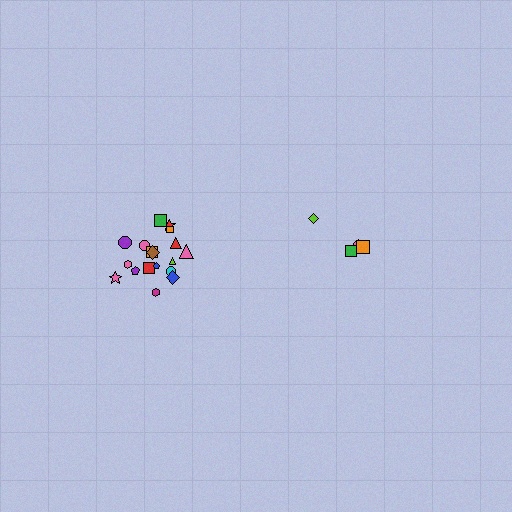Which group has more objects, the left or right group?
The left group.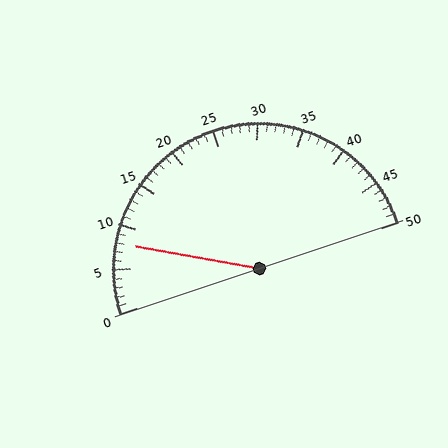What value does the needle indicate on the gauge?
The needle indicates approximately 8.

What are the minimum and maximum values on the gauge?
The gauge ranges from 0 to 50.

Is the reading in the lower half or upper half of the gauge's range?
The reading is in the lower half of the range (0 to 50).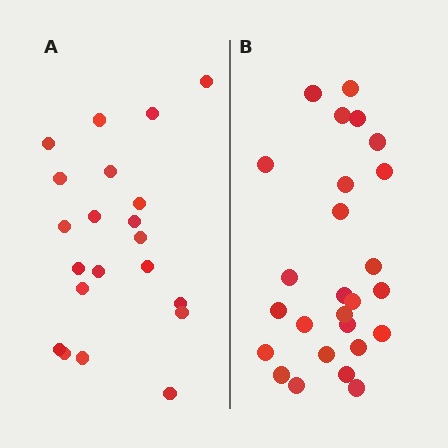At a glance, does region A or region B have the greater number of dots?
Region B (the right region) has more dots.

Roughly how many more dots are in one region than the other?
Region B has about 5 more dots than region A.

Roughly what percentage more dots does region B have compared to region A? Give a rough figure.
About 25% more.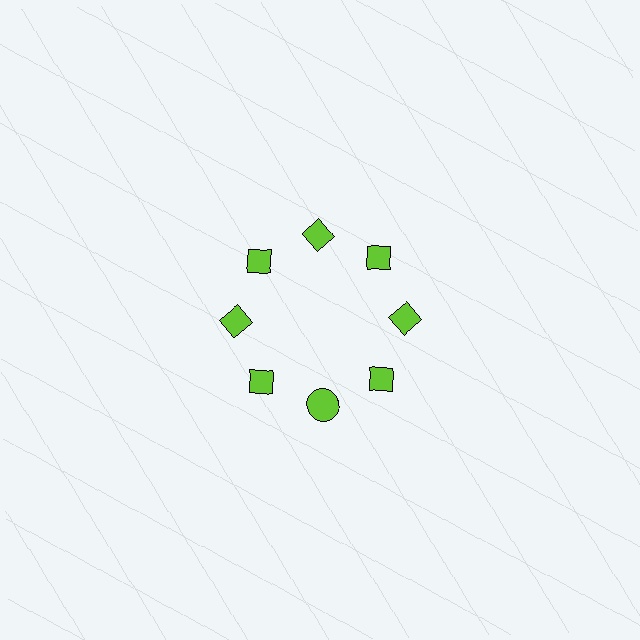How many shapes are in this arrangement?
There are 8 shapes arranged in a ring pattern.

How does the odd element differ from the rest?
It has a different shape: circle instead of diamond.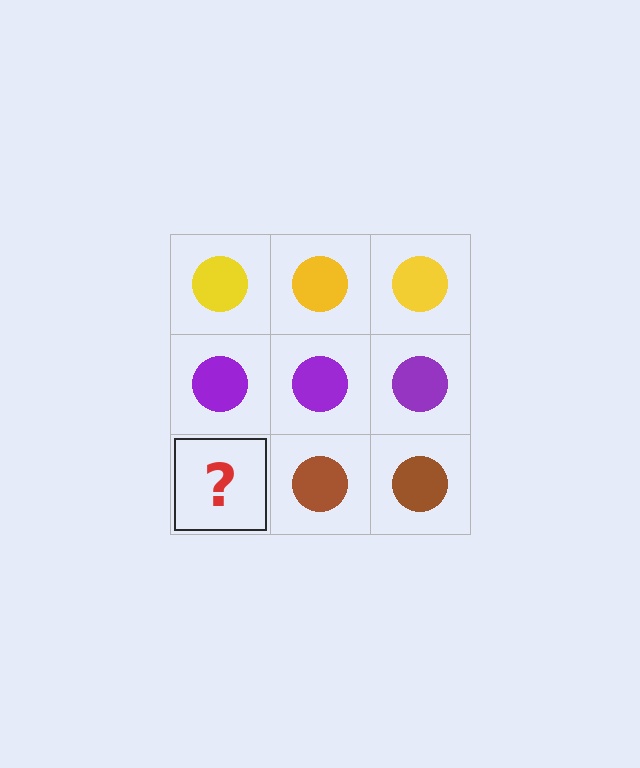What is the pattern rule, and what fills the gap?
The rule is that each row has a consistent color. The gap should be filled with a brown circle.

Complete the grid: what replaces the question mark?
The question mark should be replaced with a brown circle.